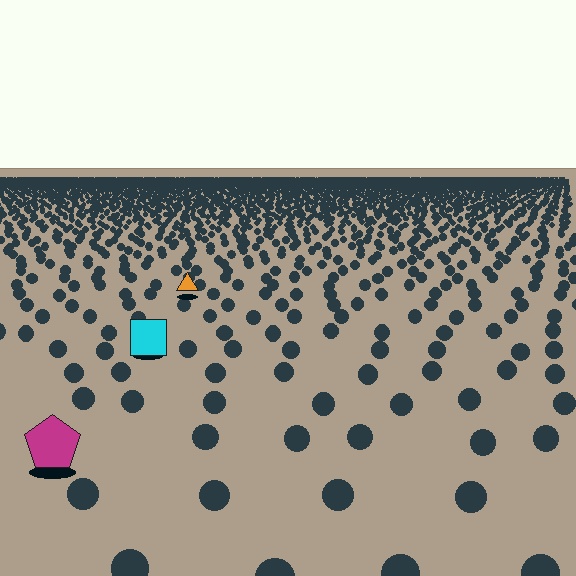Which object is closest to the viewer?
The magenta pentagon is closest. The texture marks near it are larger and more spread out.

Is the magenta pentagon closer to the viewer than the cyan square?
Yes. The magenta pentagon is closer — you can tell from the texture gradient: the ground texture is coarser near it.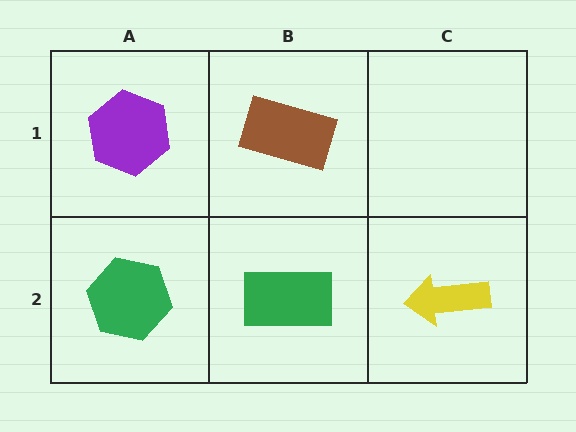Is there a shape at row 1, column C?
No, that cell is empty.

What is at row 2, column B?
A green rectangle.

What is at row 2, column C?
A yellow arrow.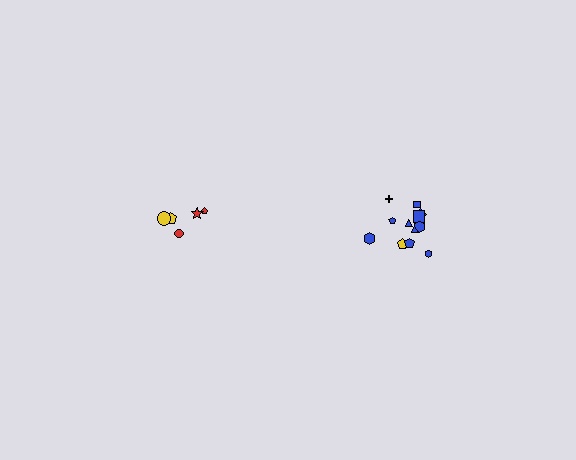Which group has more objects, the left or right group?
The right group.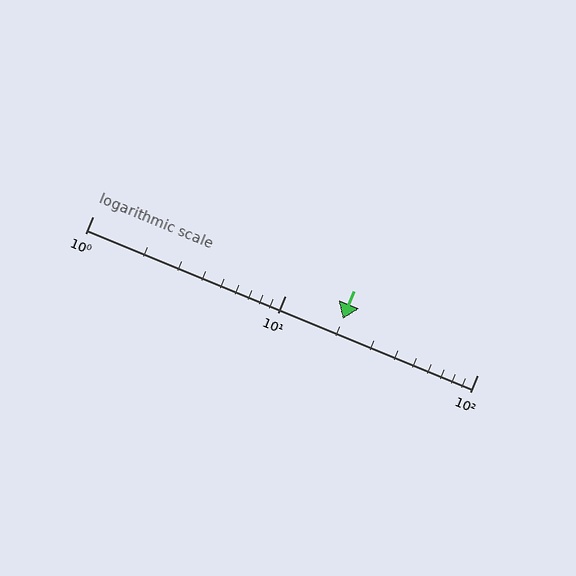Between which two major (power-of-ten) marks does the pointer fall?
The pointer is between 10 and 100.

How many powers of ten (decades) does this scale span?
The scale spans 2 decades, from 1 to 100.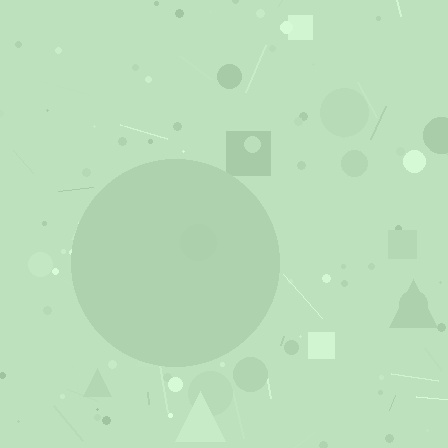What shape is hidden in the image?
A circle is hidden in the image.